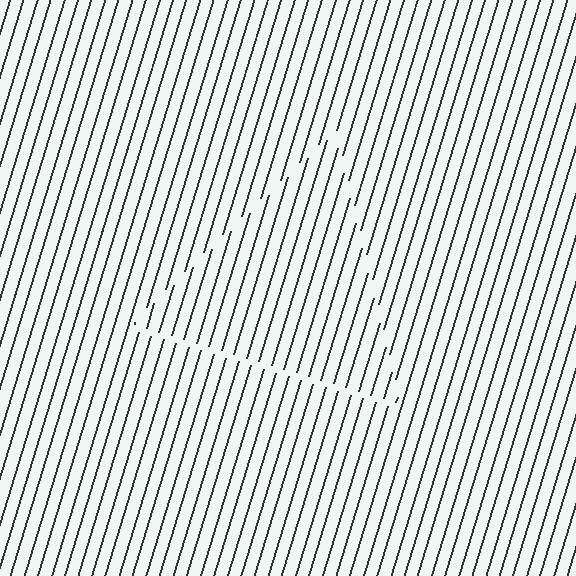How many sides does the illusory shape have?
3 sides — the line-ends trace a triangle.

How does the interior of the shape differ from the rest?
The interior of the shape contains the same grating, shifted by half a period — the contour is defined by the phase discontinuity where line-ends from the inner and outer gratings abut.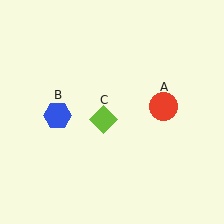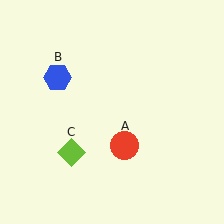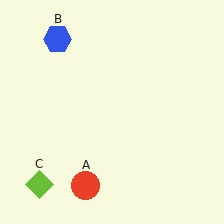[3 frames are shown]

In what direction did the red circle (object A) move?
The red circle (object A) moved down and to the left.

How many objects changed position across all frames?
3 objects changed position: red circle (object A), blue hexagon (object B), lime diamond (object C).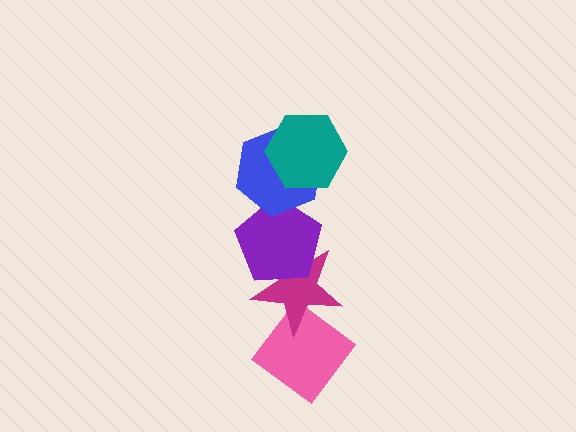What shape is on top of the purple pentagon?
The blue hexagon is on top of the purple pentagon.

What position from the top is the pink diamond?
The pink diamond is 5th from the top.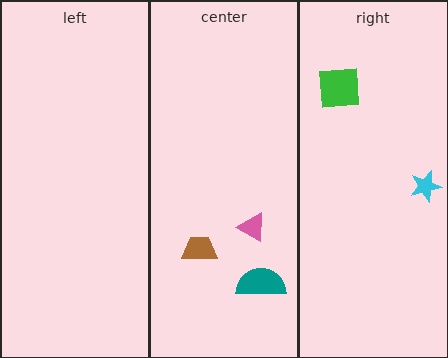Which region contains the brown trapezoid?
The center region.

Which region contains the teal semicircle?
The center region.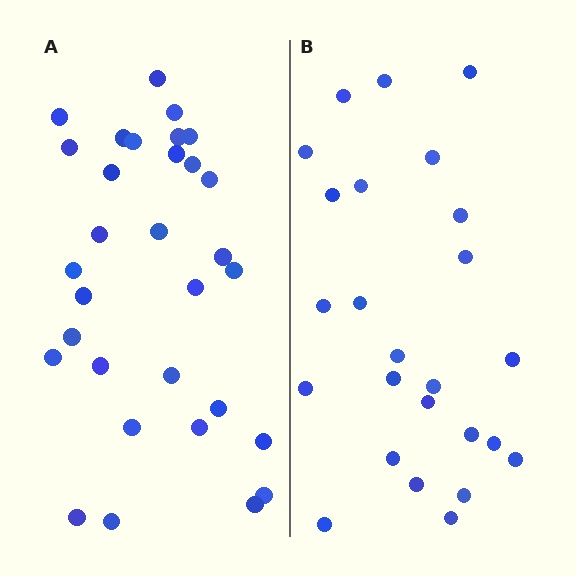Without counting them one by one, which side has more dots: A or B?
Region A (the left region) has more dots.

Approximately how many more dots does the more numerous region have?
Region A has about 6 more dots than region B.